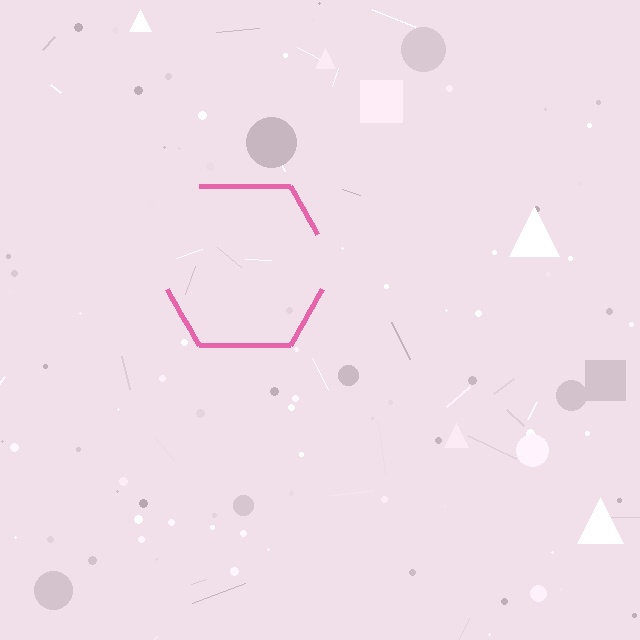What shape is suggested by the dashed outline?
The dashed outline suggests a hexagon.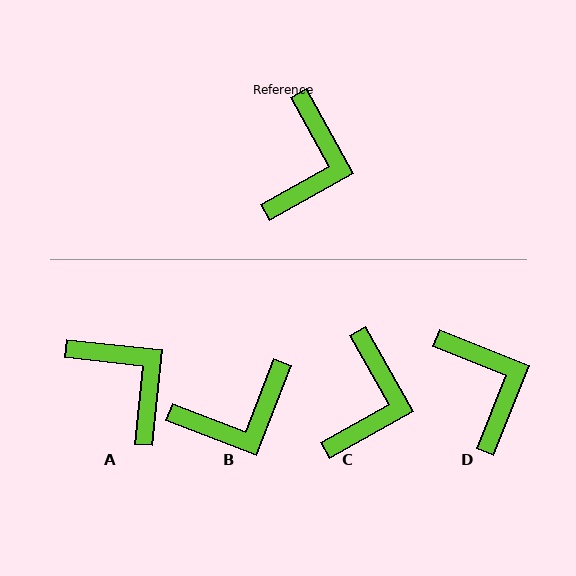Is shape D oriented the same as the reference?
No, it is off by about 39 degrees.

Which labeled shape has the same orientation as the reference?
C.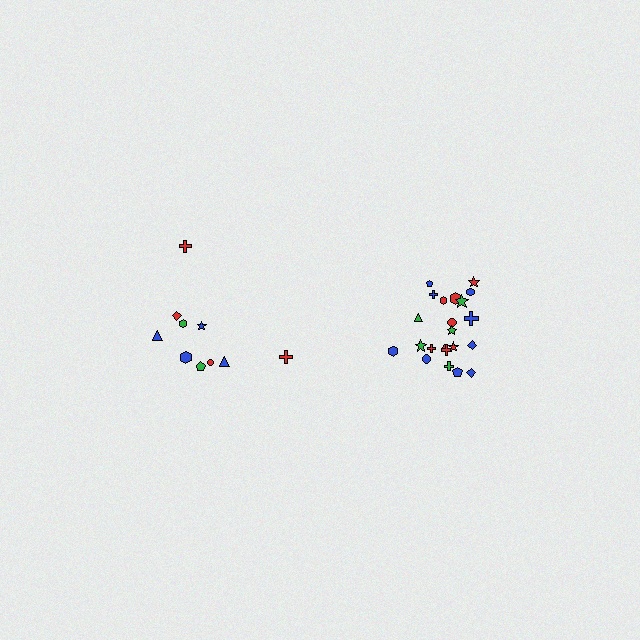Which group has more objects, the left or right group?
The right group.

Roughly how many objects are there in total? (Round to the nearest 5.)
Roughly 30 objects in total.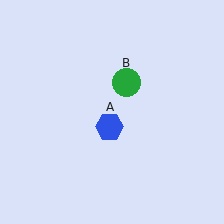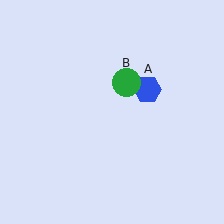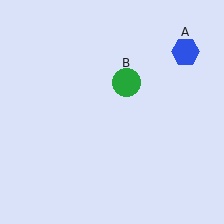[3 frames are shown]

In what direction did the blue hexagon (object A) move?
The blue hexagon (object A) moved up and to the right.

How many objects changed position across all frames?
1 object changed position: blue hexagon (object A).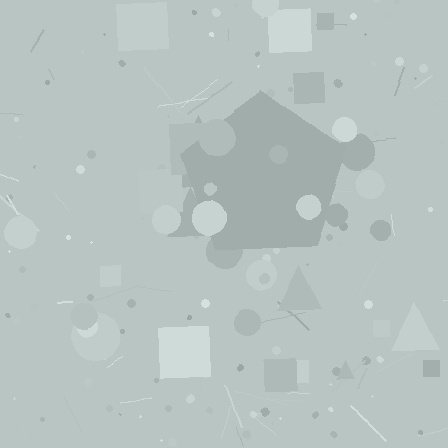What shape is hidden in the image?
A pentagon is hidden in the image.